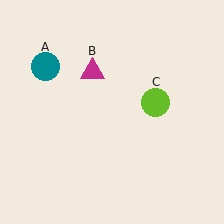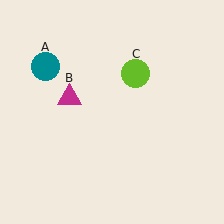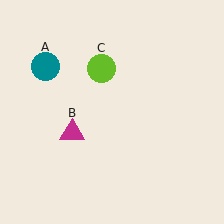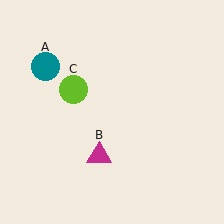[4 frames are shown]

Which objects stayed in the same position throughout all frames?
Teal circle (object A) remained stationary.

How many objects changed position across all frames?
2 objects changed position: magenta triangle (object B), lime circle (object C).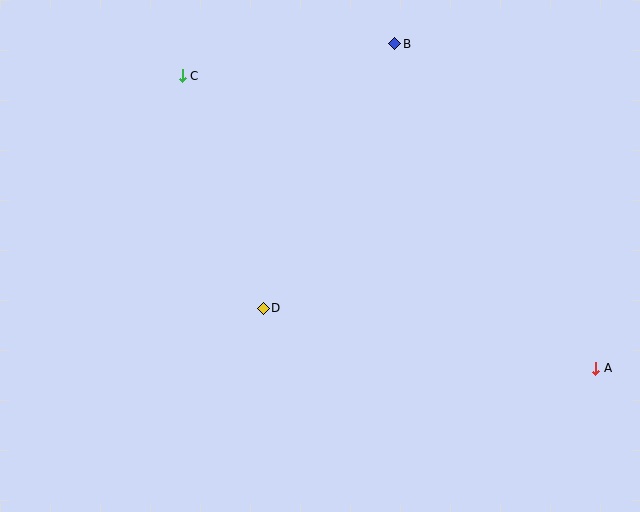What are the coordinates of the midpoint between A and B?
The midpoint between A and B is at (495, 206).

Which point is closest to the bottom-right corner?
Point A is closest to the bottom-right corner.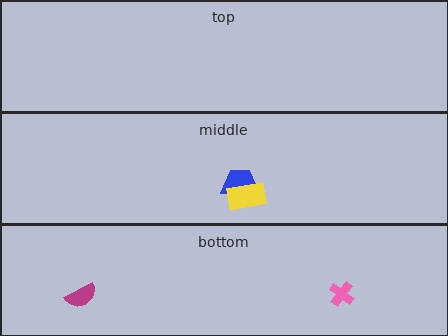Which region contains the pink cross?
The bottom region.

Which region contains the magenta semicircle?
The bottom region.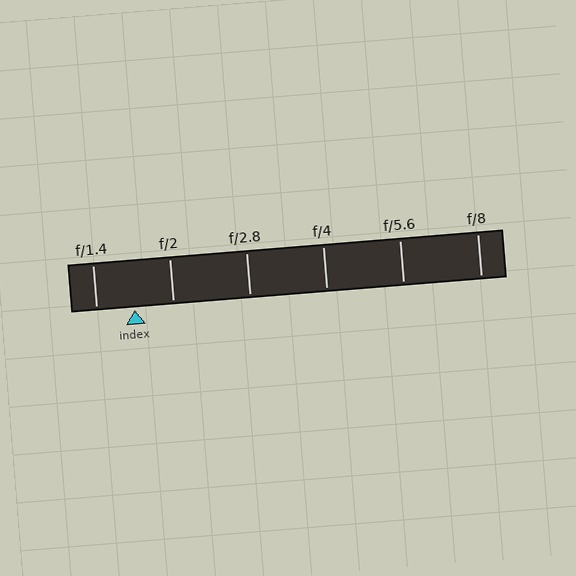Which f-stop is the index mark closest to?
The index mark is closest to f/1.4.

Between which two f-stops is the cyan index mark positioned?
The index mark is between f/1.4 and f/2.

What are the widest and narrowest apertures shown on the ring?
The widest aperture shown is f/1.4 and the narrowest is f/8.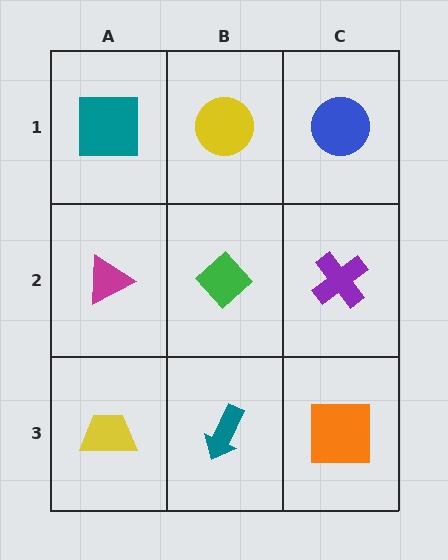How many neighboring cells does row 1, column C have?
2.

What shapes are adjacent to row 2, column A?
A teal square (row 1, column A), a yellow trapezoid (row 3, column A), a green diamond (row 2, column B).